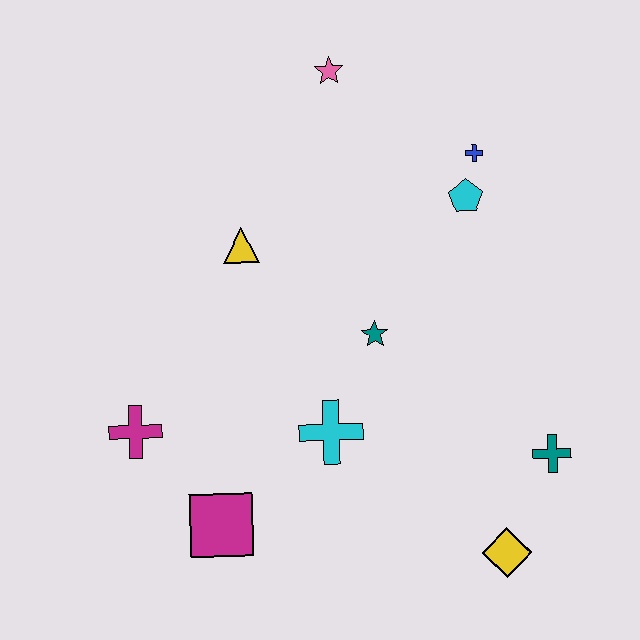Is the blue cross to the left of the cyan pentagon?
No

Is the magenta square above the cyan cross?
No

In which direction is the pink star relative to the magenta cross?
The pink star is above the magenta cross.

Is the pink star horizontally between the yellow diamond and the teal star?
No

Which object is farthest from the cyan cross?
The pink star is farthest from the cyan cross.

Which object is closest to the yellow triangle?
The teal star is closest to the yellow triangle.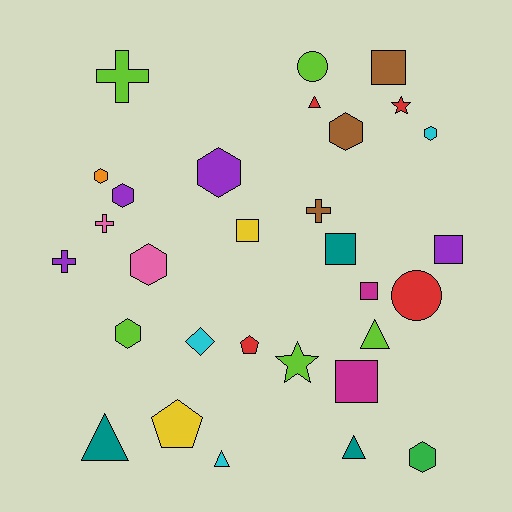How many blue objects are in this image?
There are no blue objects.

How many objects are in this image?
There are 30 objects.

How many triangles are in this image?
There are 5 triangles.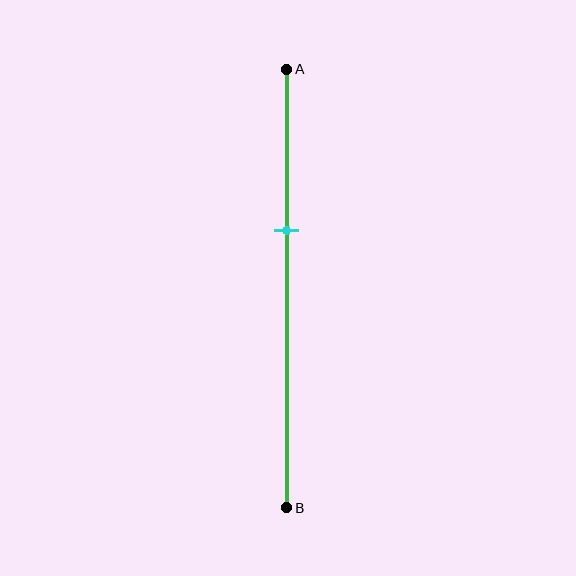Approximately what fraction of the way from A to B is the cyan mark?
The cyan mark is approximately 35% of the way from A to B.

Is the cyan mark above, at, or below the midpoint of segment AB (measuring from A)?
The cyan mark is above the midpoint of segment AB.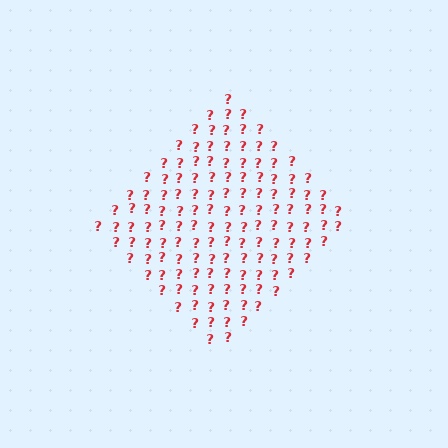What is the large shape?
The large shape is a diamond.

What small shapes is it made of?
It is made of small question marks.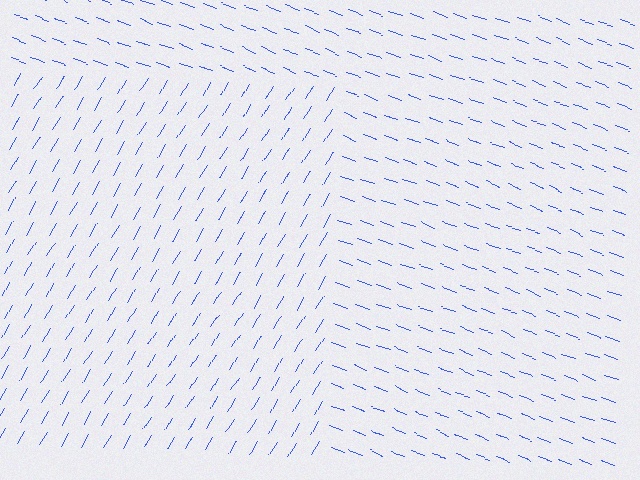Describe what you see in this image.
The image is filled with small blue line segments. A rectangle region in the image has lines oriented differently from the surrounding lines, creating a visible texture boundary.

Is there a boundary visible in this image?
Yes, there is a texture boundary formed by a change in line orientation.